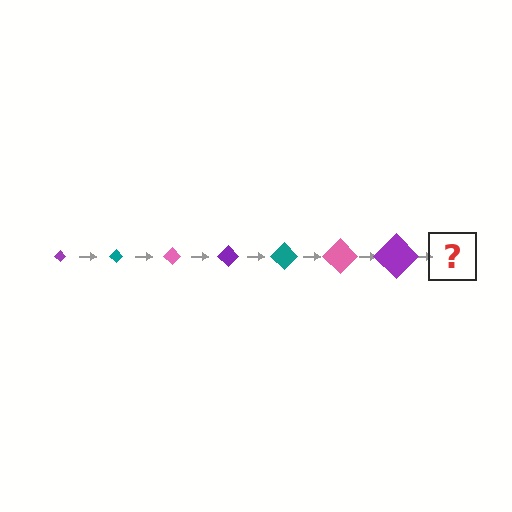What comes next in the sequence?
The next element should be a teal diamond, larger than the previous one.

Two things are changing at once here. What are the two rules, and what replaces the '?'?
The two rules are that the diamond grows larger each step and the color cycles through purple, teal, and pink. The '?' should be a teal diamond, larger than the previous one.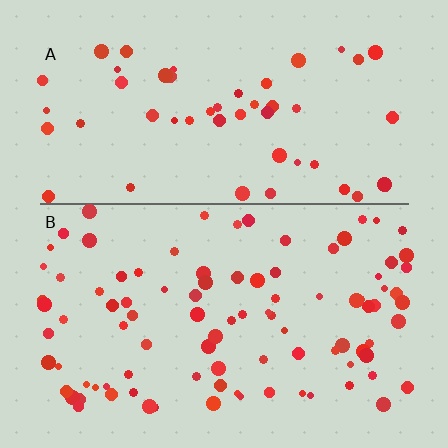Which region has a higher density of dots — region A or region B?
B (the bottom).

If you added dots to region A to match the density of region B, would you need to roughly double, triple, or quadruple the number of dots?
Approximately double.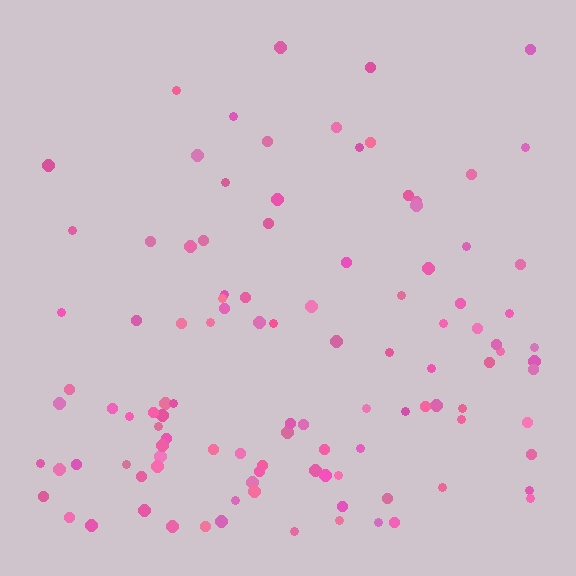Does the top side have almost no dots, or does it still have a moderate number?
Still a moderate number, just noticeably fewer than the bottom.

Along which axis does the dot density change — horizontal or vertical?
Vertical.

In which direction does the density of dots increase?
From top to bottom, with the bottom side densest.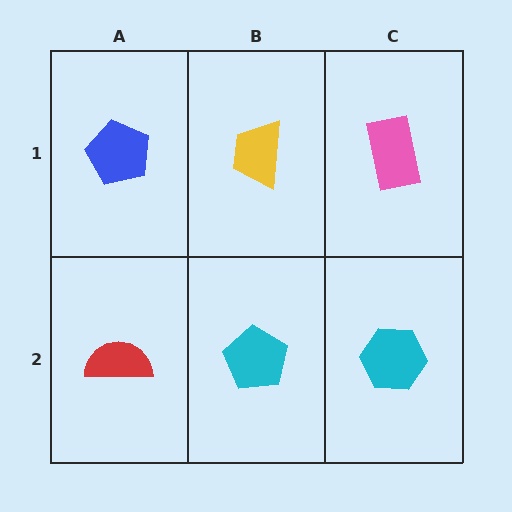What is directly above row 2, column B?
A yellow trapezoid.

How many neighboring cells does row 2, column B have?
3.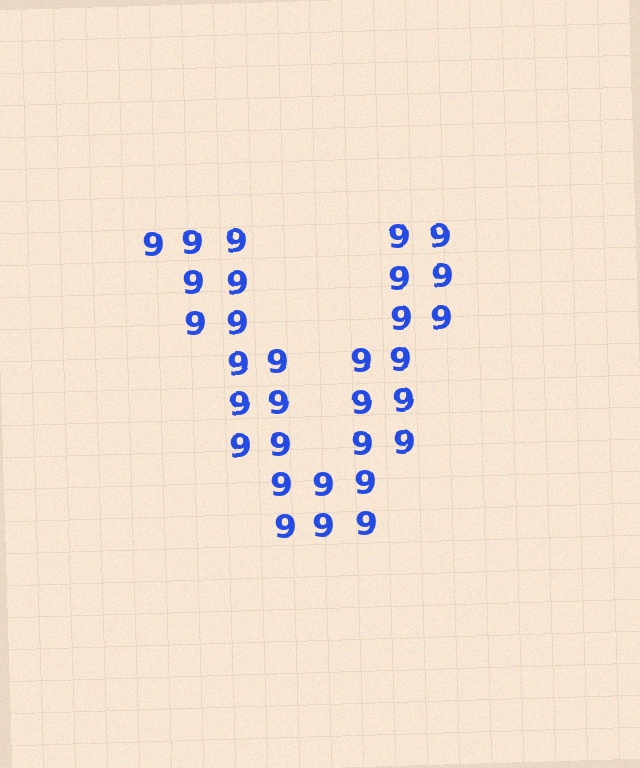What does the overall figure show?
The overall figure shows the letter V.